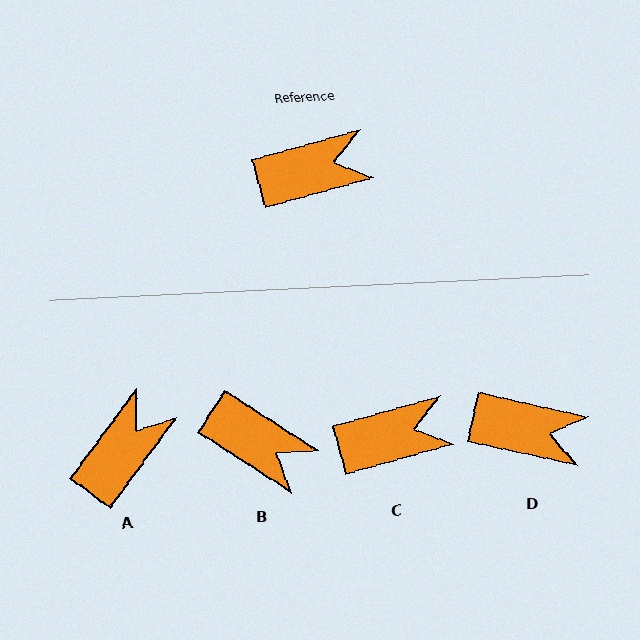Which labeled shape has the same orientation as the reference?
C.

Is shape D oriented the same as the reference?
No, it is off by about 28 degrees.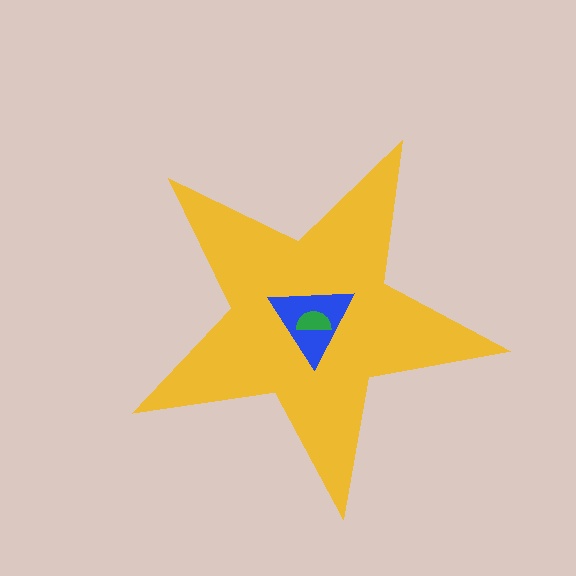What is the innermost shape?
The green semicircle.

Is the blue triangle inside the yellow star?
Yes.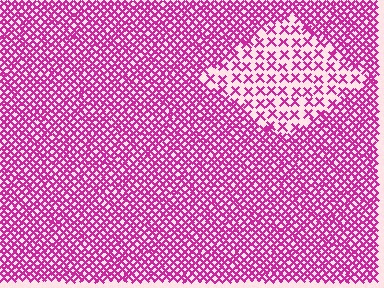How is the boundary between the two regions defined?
The boundary is defined by a change in element density (approximately 2.7x ratio). All elements are the same color, size, and shape.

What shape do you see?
I see a diamond.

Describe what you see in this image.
The image contains small magenta elements arranged at two different densities. A diamond-shaped region is visible where the elements are less densely packed than the surrounding area.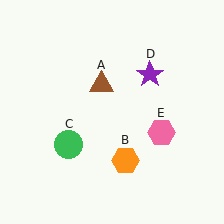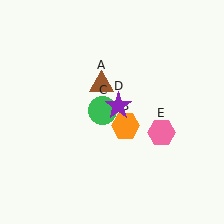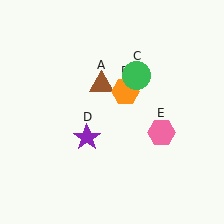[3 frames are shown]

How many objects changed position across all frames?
3 objects changed position: orange hexagon (object B), green circle (object C), purple star (object D).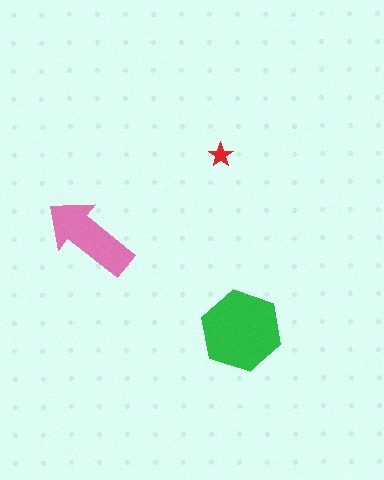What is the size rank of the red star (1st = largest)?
3rd.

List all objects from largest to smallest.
The green hexagon, the pink arrow, the red star.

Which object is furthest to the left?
The pink arrow is leftmost.